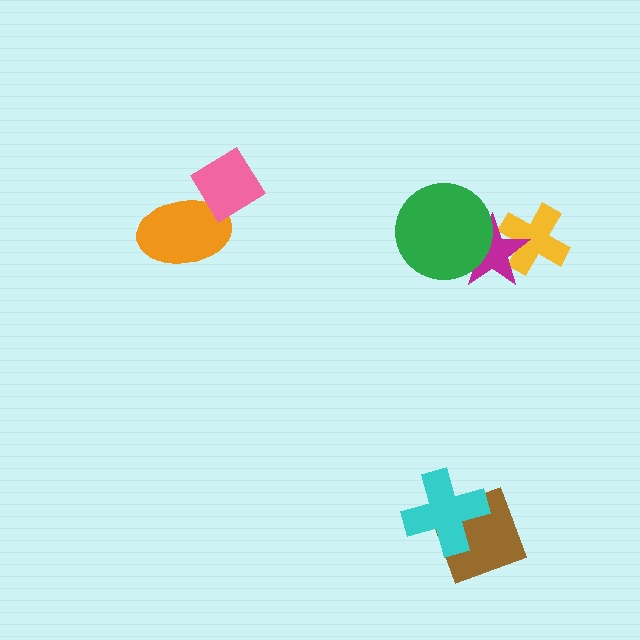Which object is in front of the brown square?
The cyan cross is in front of the brown square.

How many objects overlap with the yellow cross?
1 object overlaps with the yellow cross.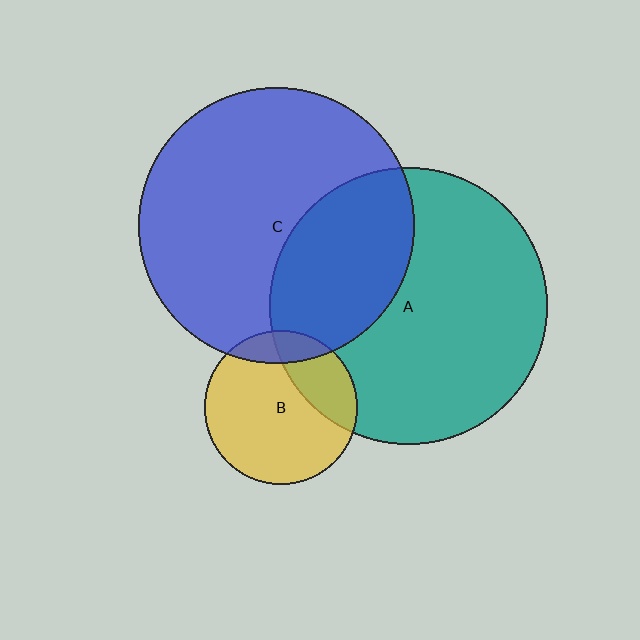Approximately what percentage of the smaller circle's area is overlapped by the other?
Approximately 35%.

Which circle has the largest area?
Circle A (teal).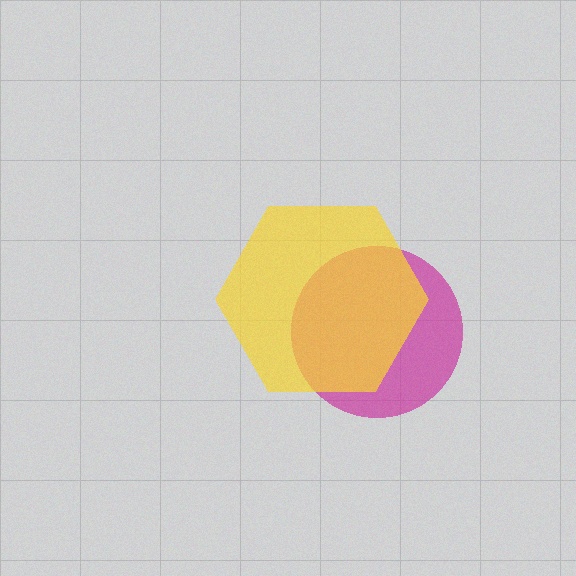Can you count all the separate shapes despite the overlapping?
Yes, there are 2 separate shapes.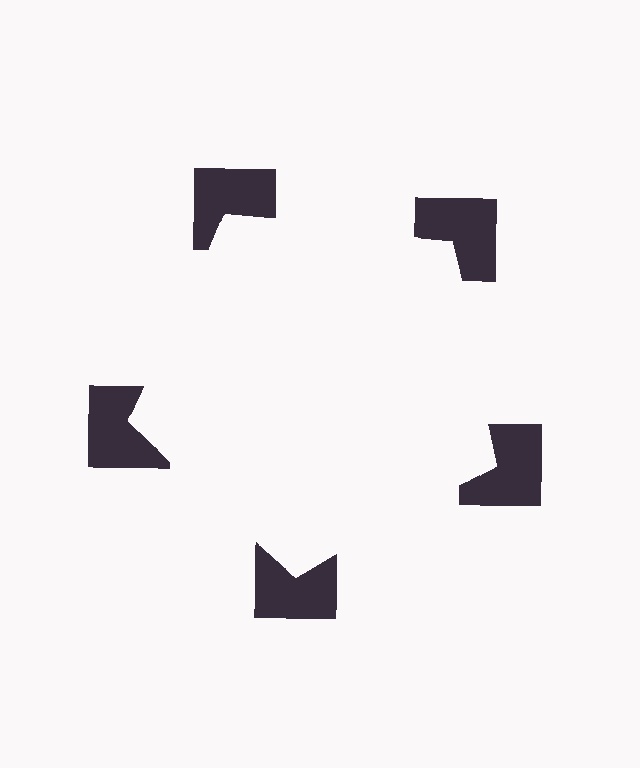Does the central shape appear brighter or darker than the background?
It typically appears slightly brighter than the background, even though no actual brightness change is drawn.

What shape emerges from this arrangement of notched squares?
An illusory pentagon — its edges are inferred from the aligned wedge cuts in the notched squares, not physically drawn.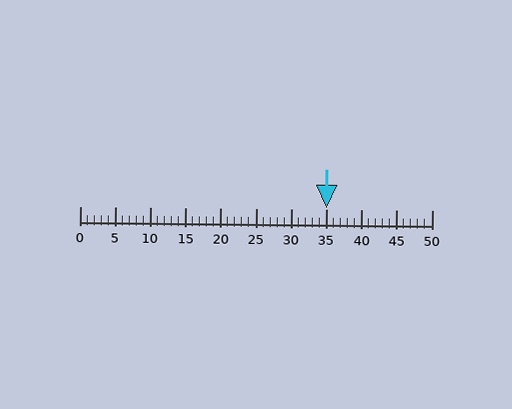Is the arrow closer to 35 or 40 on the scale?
The arrow is closer to 35.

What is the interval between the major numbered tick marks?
The major tick marks are spaced 5 units apart.